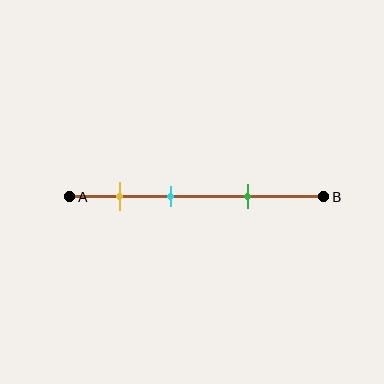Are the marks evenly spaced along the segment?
Yes, the marks are approximately evenly spaced.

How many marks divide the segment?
There are 3 marks dividing the segment.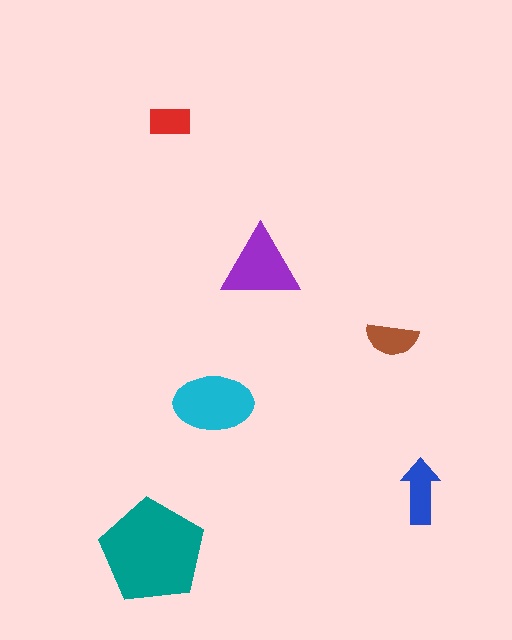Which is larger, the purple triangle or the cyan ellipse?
The cyan ellipse.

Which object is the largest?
The teal pentagon.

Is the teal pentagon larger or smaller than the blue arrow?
Larger.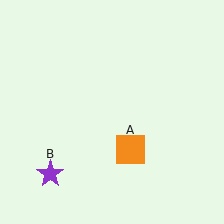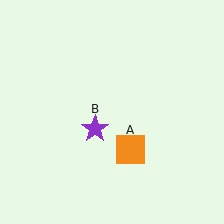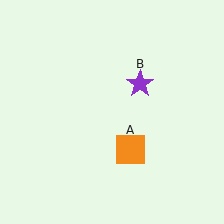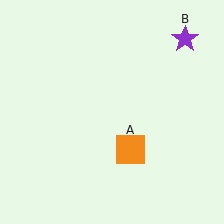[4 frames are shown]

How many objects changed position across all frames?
1 object changed position: purple star (object B).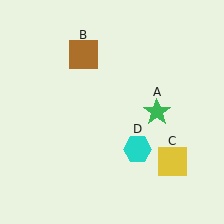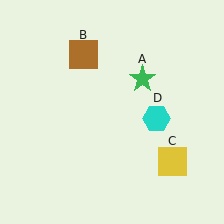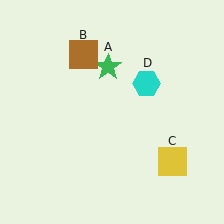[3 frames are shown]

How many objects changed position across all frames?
2 objects changed position: green star (object A), cyan hexagon (object D).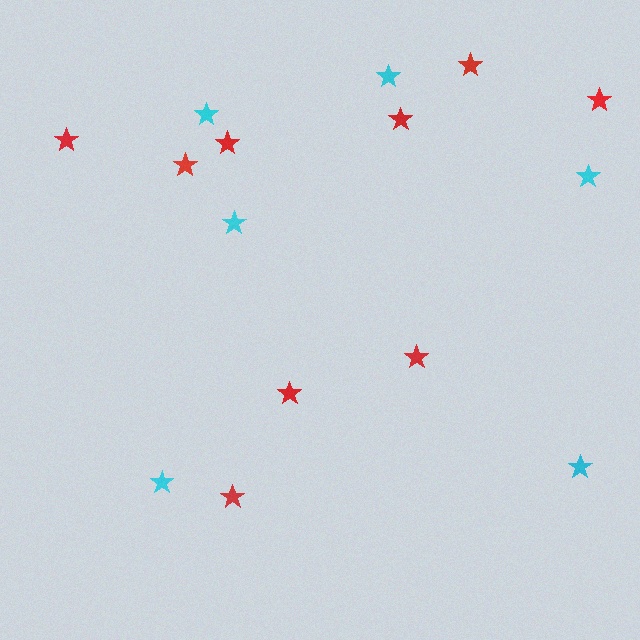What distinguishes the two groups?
There are 2 groups: one group of red stars (9) and one group of cyan stars (6).